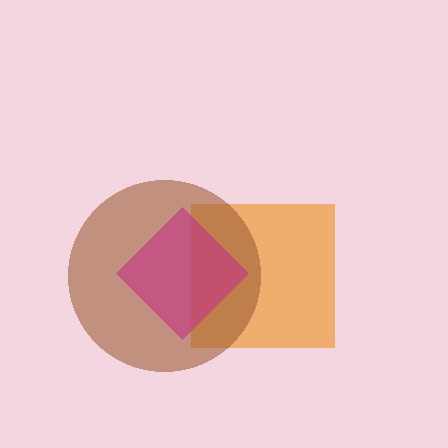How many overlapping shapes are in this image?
There are 3 overlapping shapes in the image.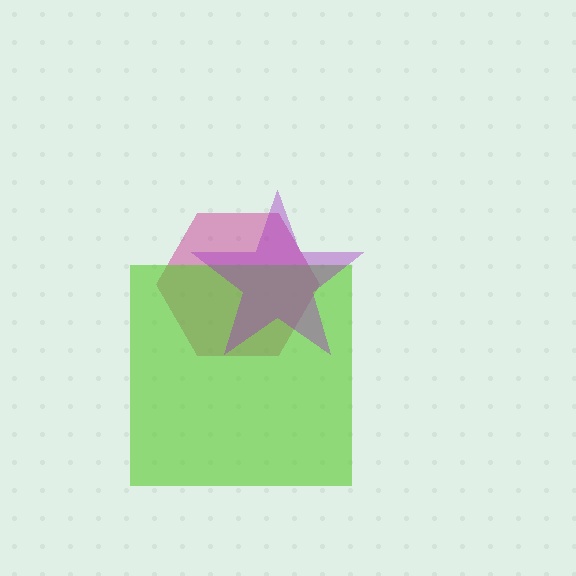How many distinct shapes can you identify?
There are 3 distinct shapes: a magenta hexagon, a lime square, a purple star.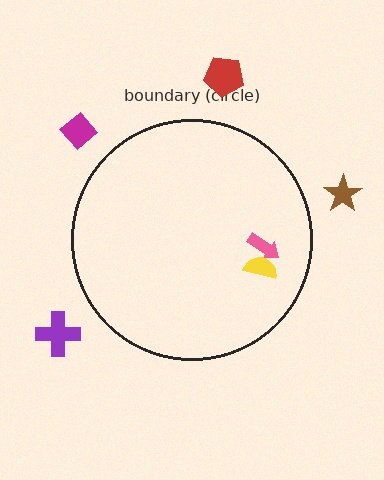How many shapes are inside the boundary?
2 inside, 4 outside.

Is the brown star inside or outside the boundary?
Outside.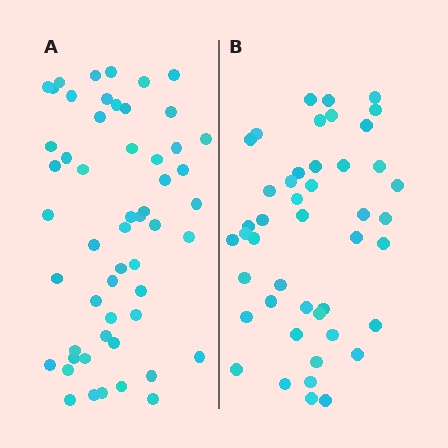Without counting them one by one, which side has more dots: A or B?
Region A (the left region) has more dots.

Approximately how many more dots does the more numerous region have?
Region A has roughly 8 or so more dots than region B.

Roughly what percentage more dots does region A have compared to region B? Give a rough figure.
About 20% more.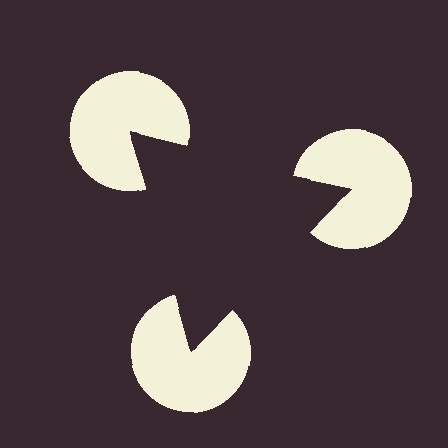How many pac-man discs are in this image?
There are 3 — one at each vertex of the illusory triangle.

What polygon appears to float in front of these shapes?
An illusory triangle — its edges are inferred from the aligned wedge cuts in the pac-man discs, not physically drawn.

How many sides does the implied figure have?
3 sides.